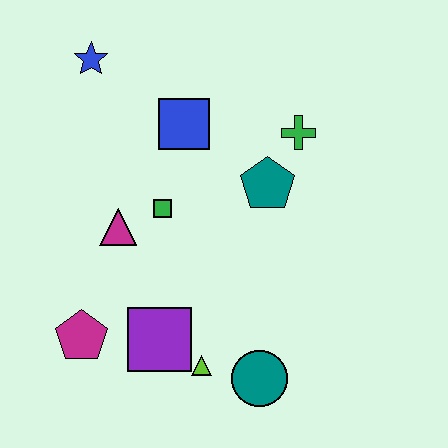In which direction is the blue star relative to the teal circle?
The blue star is above the teal circle.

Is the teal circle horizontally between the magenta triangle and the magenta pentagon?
No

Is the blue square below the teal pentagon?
No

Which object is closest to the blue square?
The green square is closest to the blue square.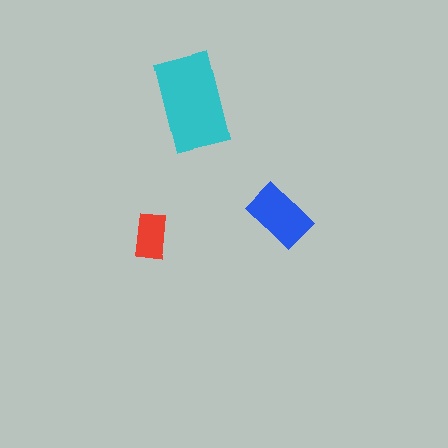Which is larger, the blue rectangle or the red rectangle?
The blue one.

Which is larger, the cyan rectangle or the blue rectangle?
The cyan one.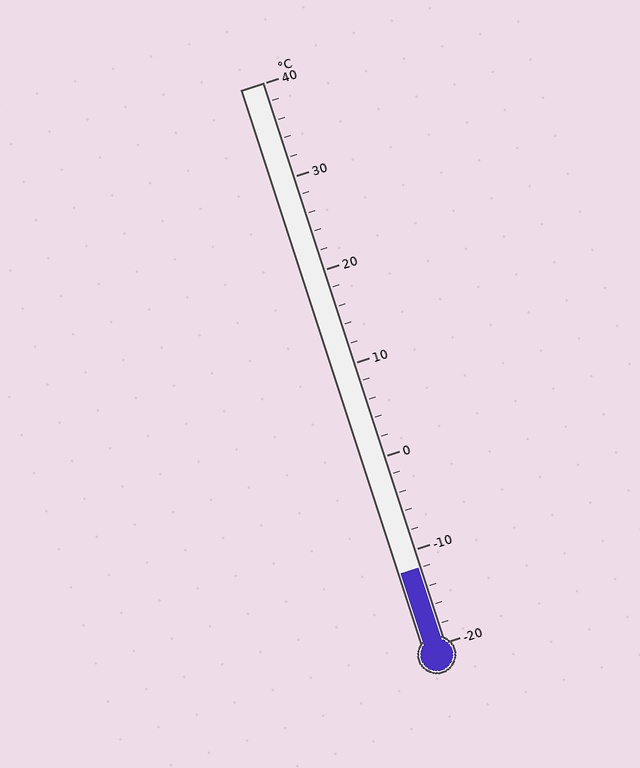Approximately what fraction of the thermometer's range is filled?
The thermometer is filled to approximately 15% of its range.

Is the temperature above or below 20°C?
The temperature is below 20°C.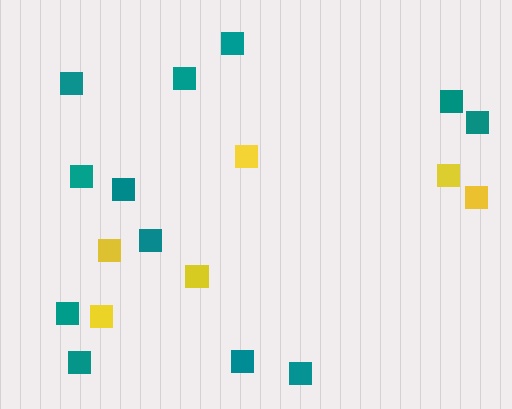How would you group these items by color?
There are 2 groups: one group of yellow squares (6) and one group of teal squares (12).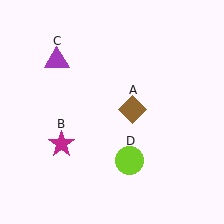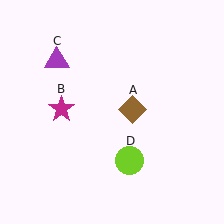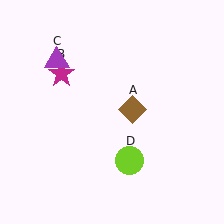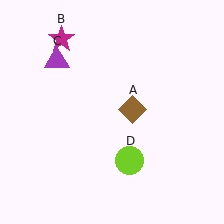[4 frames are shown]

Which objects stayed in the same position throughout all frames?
Brown diamond (object A) and purple triangle (object C) and lime circle (object D) remained stationary.